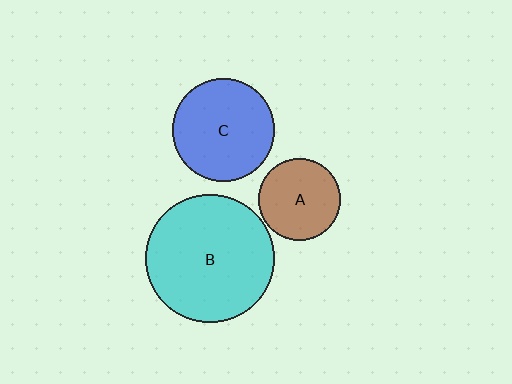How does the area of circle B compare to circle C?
Approximately 1.6 times.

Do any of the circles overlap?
No, none of the circles overlap.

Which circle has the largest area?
Circle B (cyan).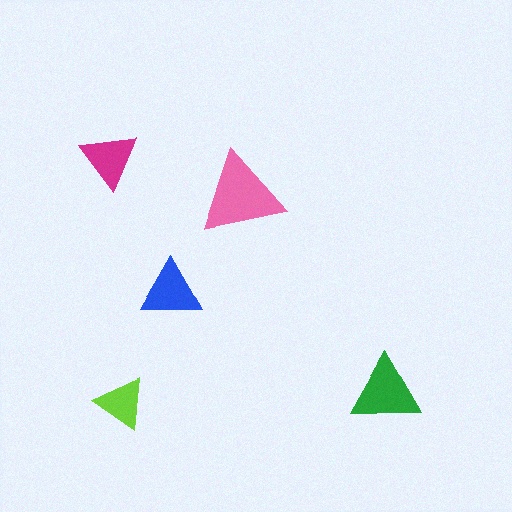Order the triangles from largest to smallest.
the pink one, the green one, the blue one, the magenta one, the lime one.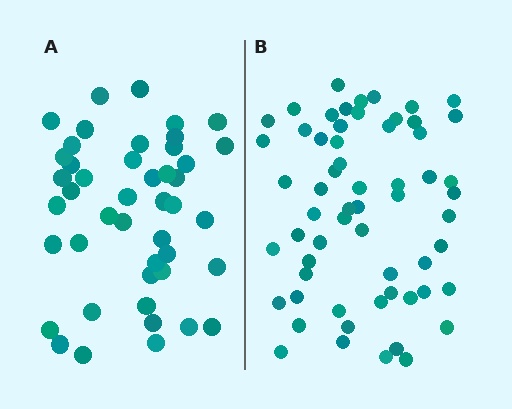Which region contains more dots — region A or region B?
Region B (the right region) has more dots.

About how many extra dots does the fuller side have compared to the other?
Region B has approximately 15 more dots than region A.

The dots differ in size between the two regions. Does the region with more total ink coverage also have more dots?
No. Region A has more total ink coverage because its dots are larger, but region B actually contains more individual dots. Total area can be misleading — the number of items is what matters here.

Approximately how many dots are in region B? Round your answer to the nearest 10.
About 60 dots.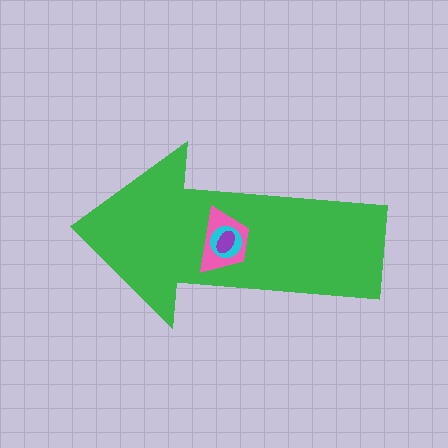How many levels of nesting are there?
4.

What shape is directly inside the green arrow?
The pink trapezoid.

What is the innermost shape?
The purple ellipse.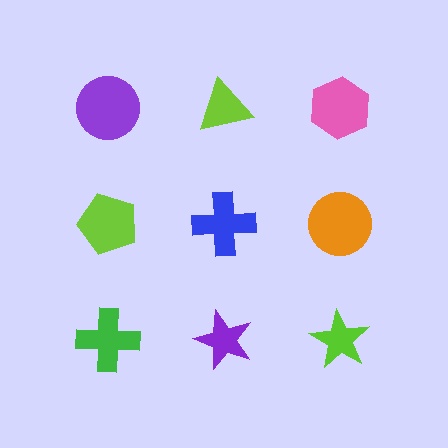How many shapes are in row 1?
3 shapes.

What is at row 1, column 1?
A purple circle.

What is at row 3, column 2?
A purple star.